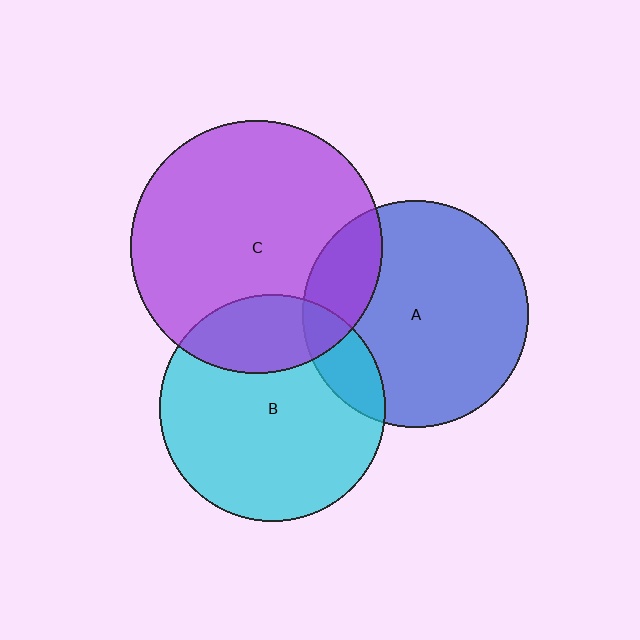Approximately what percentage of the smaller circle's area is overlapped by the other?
Approximately 15%.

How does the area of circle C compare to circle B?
Approximately 1.2 times.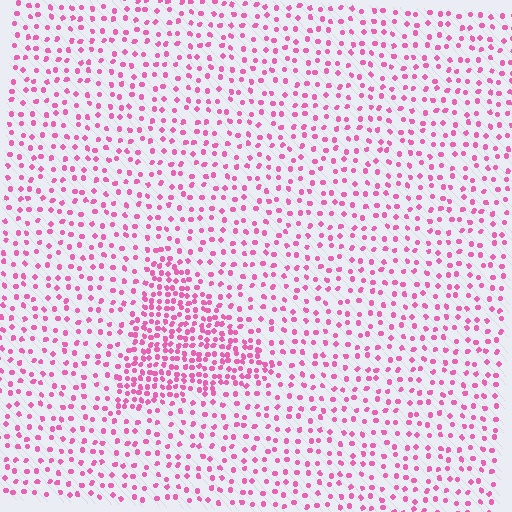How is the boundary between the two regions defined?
The boundary is defined by a change in element density (approximately 2.3x ratio). All elements are the same color, size, and shape.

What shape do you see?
I see a triangle.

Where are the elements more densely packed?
The elements are more densely packed inside the triangle boundary.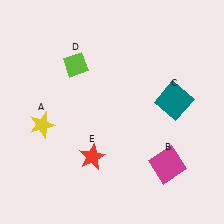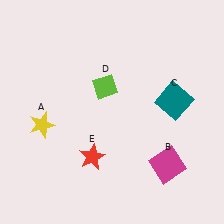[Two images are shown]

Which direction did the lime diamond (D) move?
The lime diamond (D) moved right.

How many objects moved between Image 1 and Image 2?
1 object moved between the two images.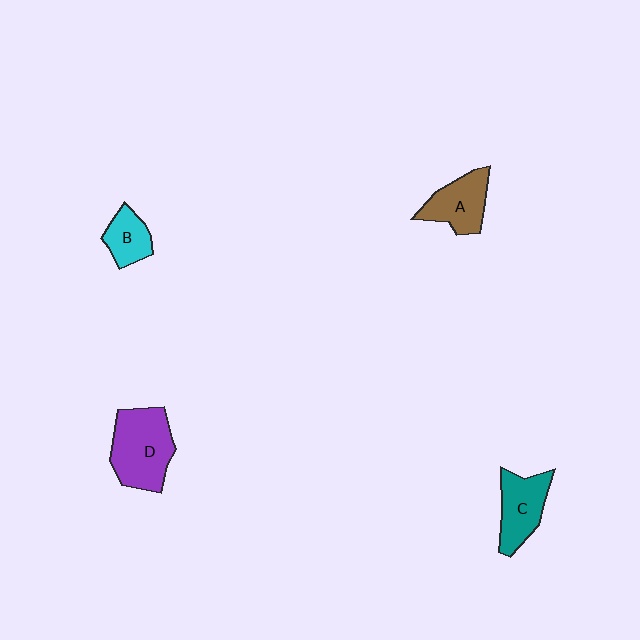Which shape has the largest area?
Shape D (purple).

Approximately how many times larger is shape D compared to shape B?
Approximately 2.1 times.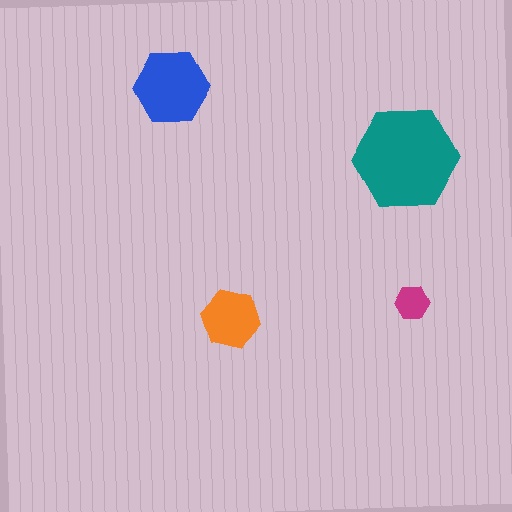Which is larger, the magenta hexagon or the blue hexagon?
The blue one.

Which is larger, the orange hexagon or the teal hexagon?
The teal one.